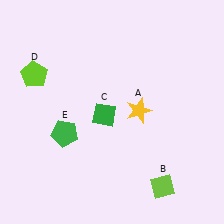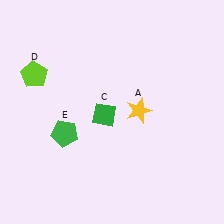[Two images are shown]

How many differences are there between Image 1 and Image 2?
There is 1 difference between the two images.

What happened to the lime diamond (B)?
The lime diamond (B) was removed in Image 2. It was in the bottom-right area of Image 1.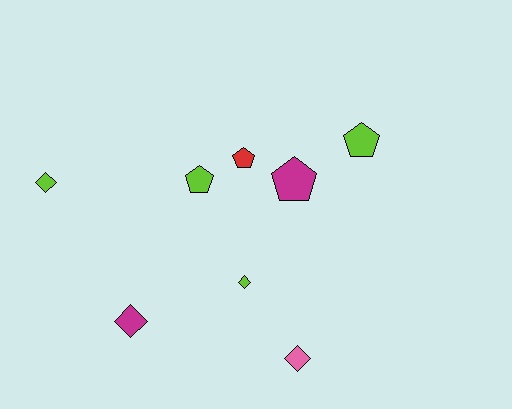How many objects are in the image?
There are 8 objects.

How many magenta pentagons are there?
There is 1 magenta pentagon.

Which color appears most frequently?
Lime, with 4 objects.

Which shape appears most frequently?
Diamond, with 4 objects.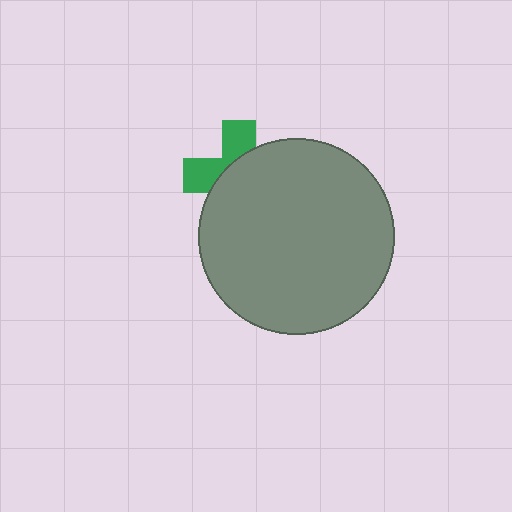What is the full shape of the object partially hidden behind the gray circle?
The partially hidden object is a green cross.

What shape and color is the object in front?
The object in front is a gray circle.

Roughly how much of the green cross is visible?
A small part of it is visible (roughly 38%).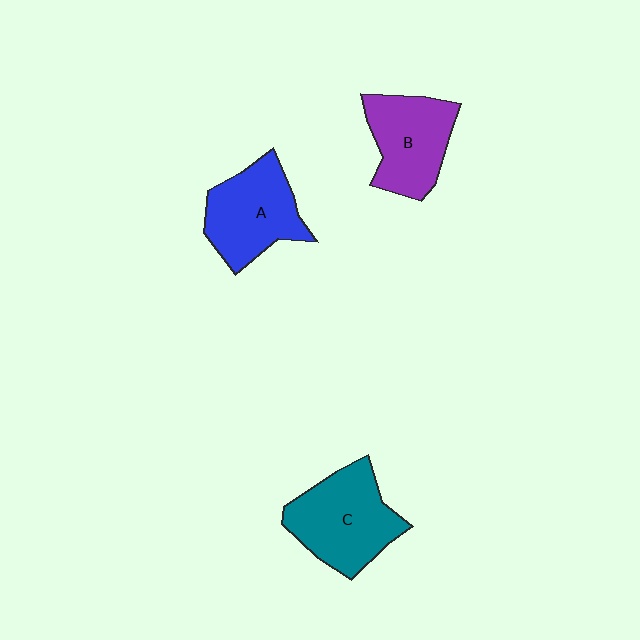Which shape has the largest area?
Shape C (teal).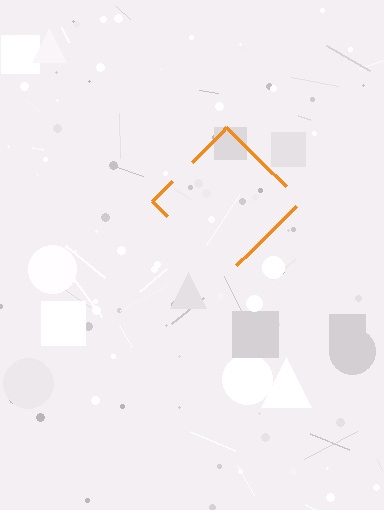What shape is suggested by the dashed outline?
The dashed outline suggests a diamond.